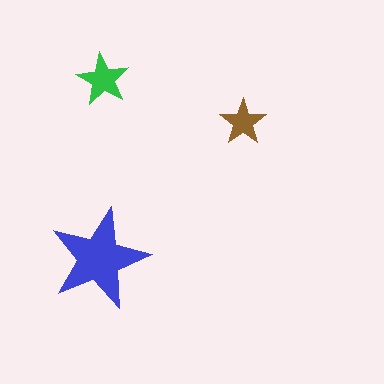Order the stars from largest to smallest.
the blue one, the green one, the brown one.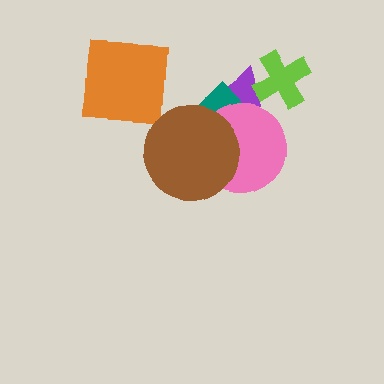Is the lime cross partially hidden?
No, no other shape covers it.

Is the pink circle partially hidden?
Yes, it is partially covered by another shape.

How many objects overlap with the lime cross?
1 object overlaps with the lime cross.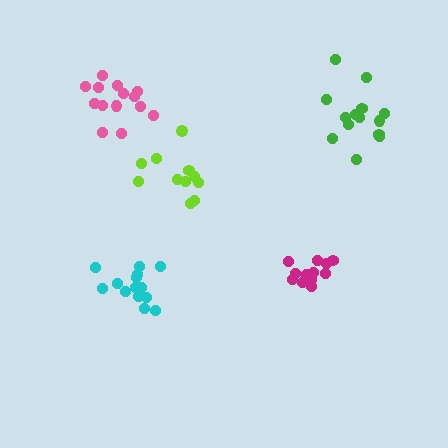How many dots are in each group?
Group 1: 14 dots, Group 2: 11 dots, Group 3: 12 dots, Group 4: 14 dots, Group 5: 14 dots (65 total).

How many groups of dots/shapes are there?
There are 5 groups.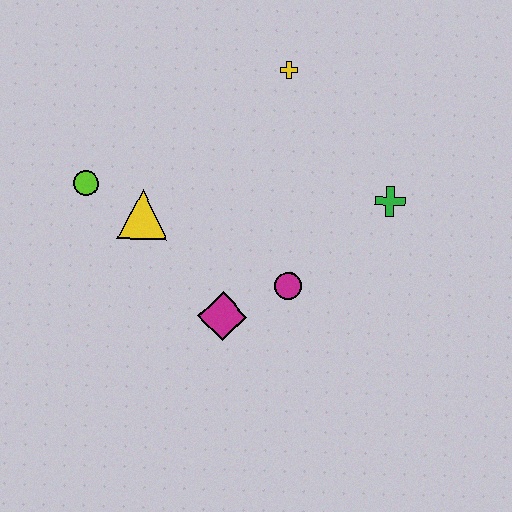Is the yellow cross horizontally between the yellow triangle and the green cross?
Yes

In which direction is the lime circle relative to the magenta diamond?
The lime circle is to the left of the magenta diamond.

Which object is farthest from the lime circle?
The green cross is farthest from the lime circle.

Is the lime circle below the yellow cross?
Yes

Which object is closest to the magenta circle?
The magenta diamond is closest to the magenta circle.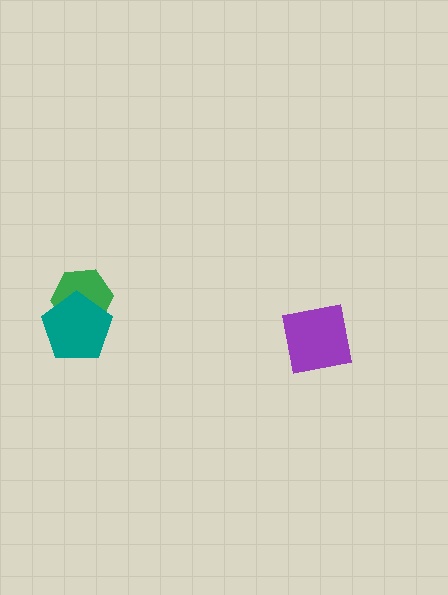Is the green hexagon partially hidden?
Yes, it is partially covered by another shape.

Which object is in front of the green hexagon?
The teal pentagon is in front of the green hexagon.